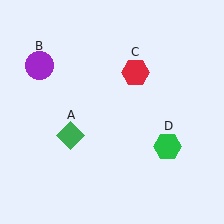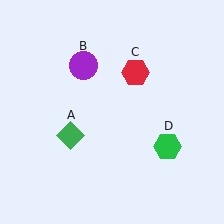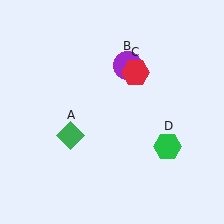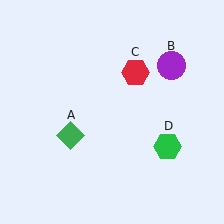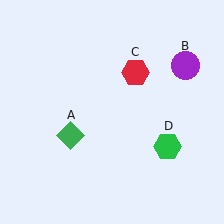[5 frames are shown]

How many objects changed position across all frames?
1 object changed position: purple circle (object B).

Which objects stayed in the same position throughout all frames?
Green diamond (object A) and red hexagon (object C) and green hexagon (object D) remained stationary.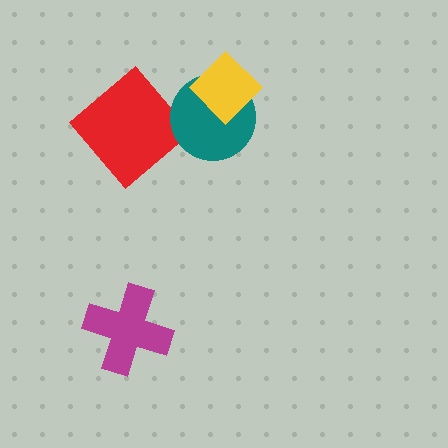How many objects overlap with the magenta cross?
0 objects overlap with the magenta cross.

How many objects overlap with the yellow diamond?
1 object overlaps with the yellow diamond.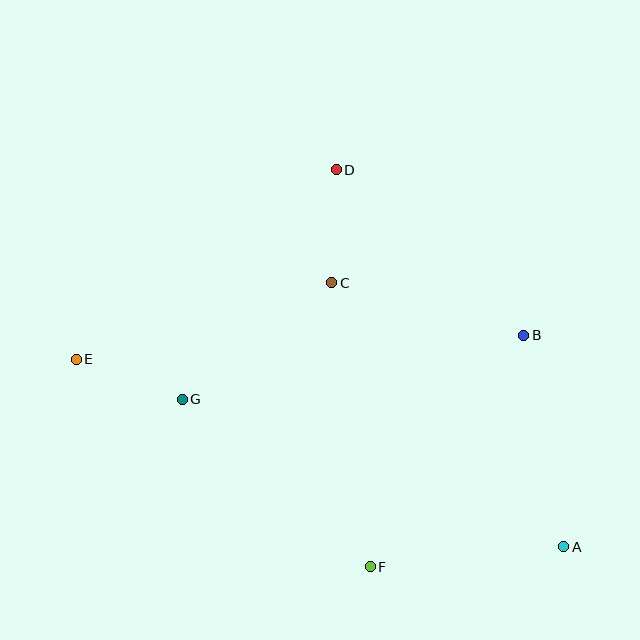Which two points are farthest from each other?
Points A and E are farthest from each other.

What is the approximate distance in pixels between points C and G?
The distance between C and G is approximately 189 pixels.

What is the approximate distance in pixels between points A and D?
The distance between A and D is approximately 440 pixels.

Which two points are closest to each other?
Points E and G are closest to each other.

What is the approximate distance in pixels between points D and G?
The distance between D and G is approximately 276 pixels.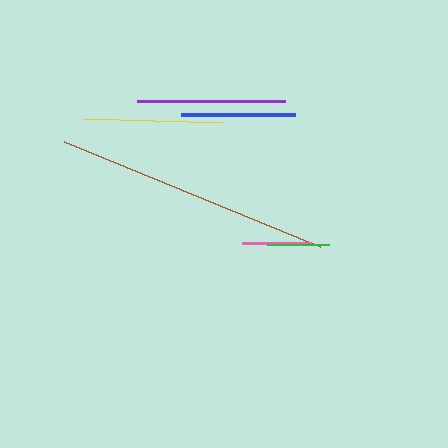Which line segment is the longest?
The brown line is the longest at approximately 277 pixels.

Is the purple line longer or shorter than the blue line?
The purple line is longer than the blue line.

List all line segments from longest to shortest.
From longest to shortest: brown, purple, yellow, blue, pink, green.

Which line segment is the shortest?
The green line is the shortest at approximately 63 pixels.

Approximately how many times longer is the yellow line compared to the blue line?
The yellow line is approximately 1.2 times the length of the blue line.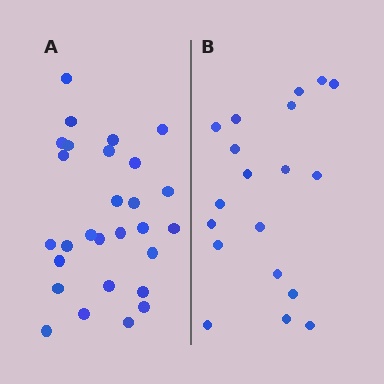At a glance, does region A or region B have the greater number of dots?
Region A (the left region) has more dots.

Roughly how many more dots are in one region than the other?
Region A has roughly 8 or so more dots than region B.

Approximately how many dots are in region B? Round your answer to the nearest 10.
About 20 dots. (The exact count is 19, which rounds to 20.)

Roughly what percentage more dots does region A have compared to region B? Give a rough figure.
About 45% more.